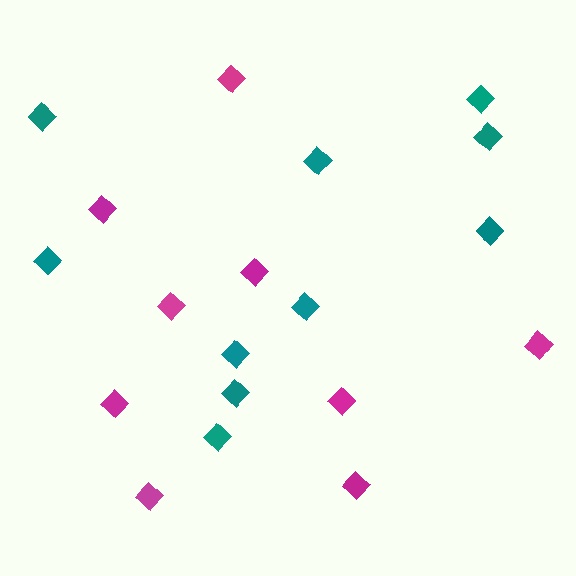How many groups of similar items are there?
There are 2 groups: one group of magenta diamonds (9) and one group of teal diamonds (10).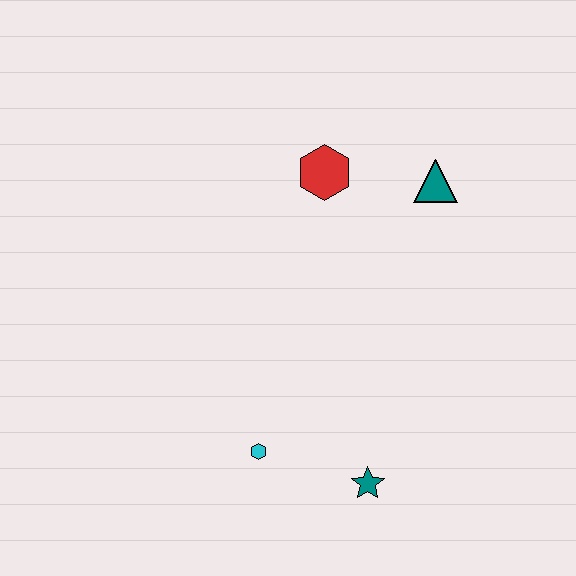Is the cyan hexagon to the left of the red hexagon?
Yes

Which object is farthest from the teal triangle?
The cyan hexagon is farthest from the teal triangle.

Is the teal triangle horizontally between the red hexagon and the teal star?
No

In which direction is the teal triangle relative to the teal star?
The teal triangle is above the teal star.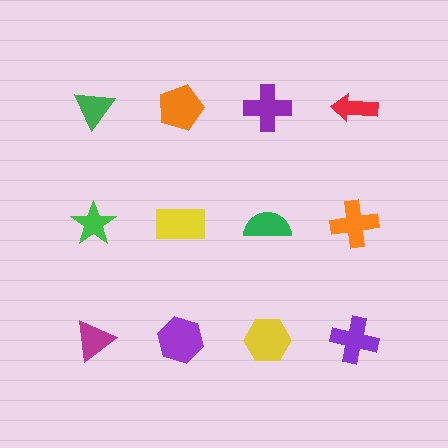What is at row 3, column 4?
A purple cross.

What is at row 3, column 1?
A magenta triangle.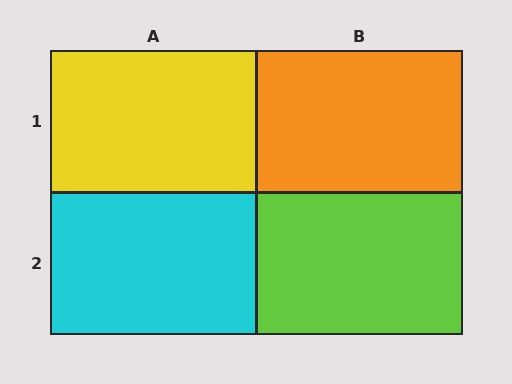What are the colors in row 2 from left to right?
Cyan, lime.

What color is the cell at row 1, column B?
Orange.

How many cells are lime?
1 cell is lime.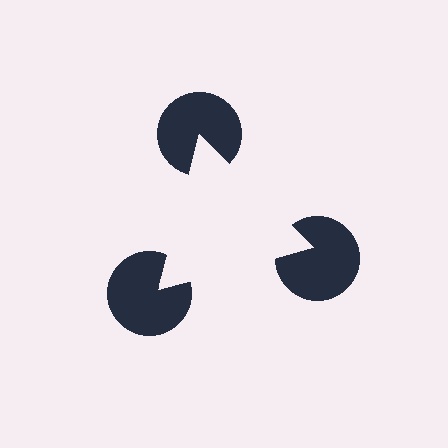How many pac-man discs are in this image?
There are 3 — one at each vertex of the illusory triangle.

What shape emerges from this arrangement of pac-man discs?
An illusory triangle — its edges are inferred from the aligned wedge cuts in the pac-man discs, not physically drawn.